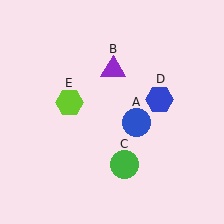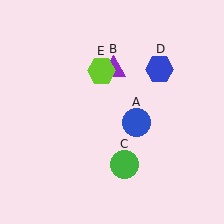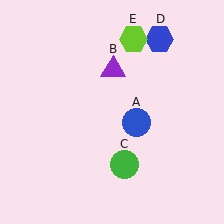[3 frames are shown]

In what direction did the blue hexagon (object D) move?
The blue hexagon (object D) moved up.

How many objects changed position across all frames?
2 objects changed position: blue hexagon (object D), lime hexagon (object E).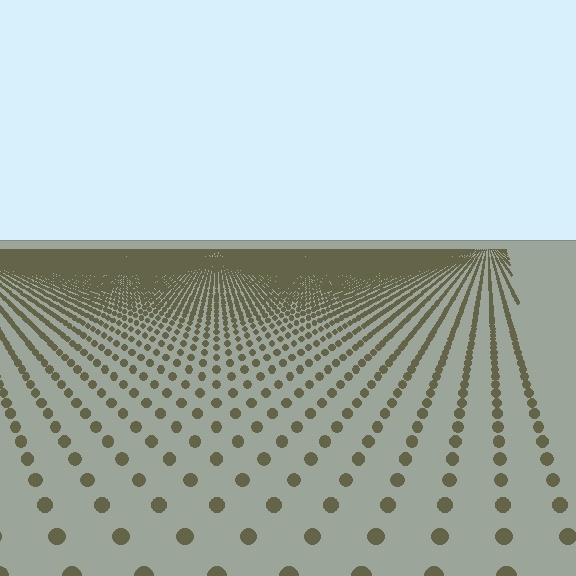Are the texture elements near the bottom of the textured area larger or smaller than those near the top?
Larger. Near the bottom, elements are closer to the viewer and appear at a bigger on-screen size.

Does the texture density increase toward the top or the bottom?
Density increases toward the top.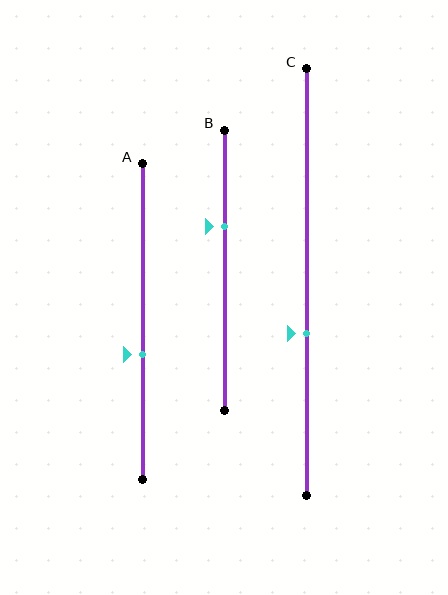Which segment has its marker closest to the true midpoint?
Segment A has its marker closest to the true midpoint.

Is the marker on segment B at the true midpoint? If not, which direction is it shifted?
No, the marker on segment B is shifted upward by about 15% of the segment length.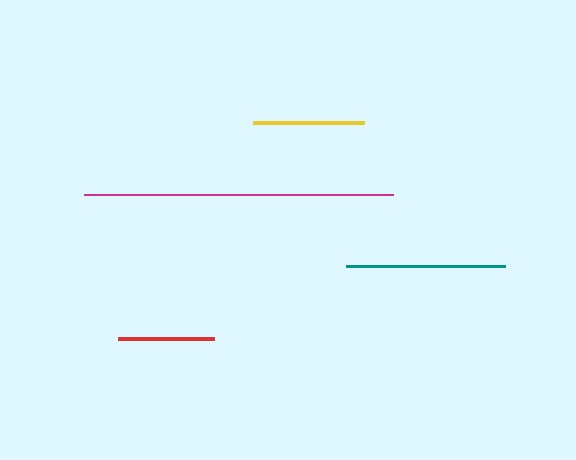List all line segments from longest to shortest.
From longest to shortest: magenta, teal, yellow, red.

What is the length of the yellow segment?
The yellow segment is approximately 111 pixels long.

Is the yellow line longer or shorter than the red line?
The yellow line is longer than the red line.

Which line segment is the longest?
The magenta line is the longest at approximately 309 pixels.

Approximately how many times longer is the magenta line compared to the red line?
The magenta line is approximately 3.2 times the length of the red line.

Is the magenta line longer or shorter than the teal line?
The magenta line is longer than the teal line.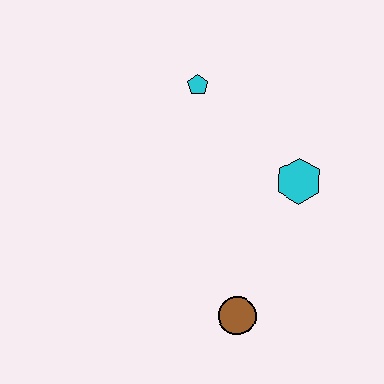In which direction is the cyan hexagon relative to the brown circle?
The cyan hexagon is above the brown circle.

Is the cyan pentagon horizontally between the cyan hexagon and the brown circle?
No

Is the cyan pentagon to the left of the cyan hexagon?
Yes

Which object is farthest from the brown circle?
The cyan pentagon is farthest from the brown circle.